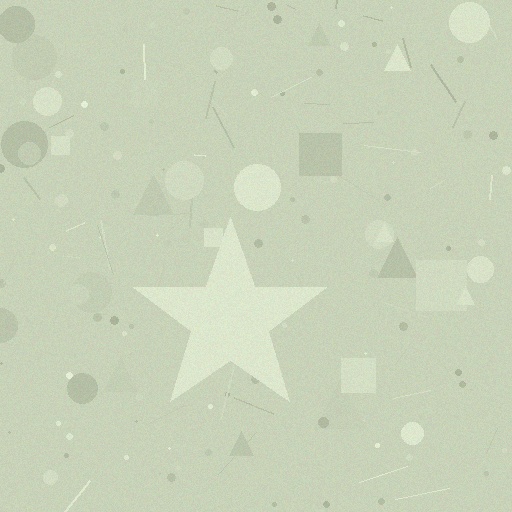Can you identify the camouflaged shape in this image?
The camouflaged shape is a star.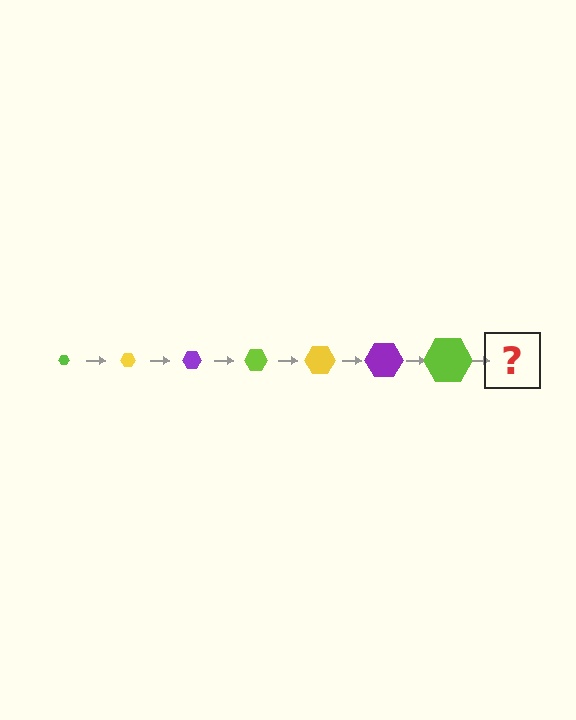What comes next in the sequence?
The next element should be a yellow hexagon, larger than the previous one.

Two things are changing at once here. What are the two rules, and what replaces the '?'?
The two rules are that the hexagon grows larger each step and the color cycles through lime, yellow, and purple. The '?' should be a yellow hexagon, larger than the previous one.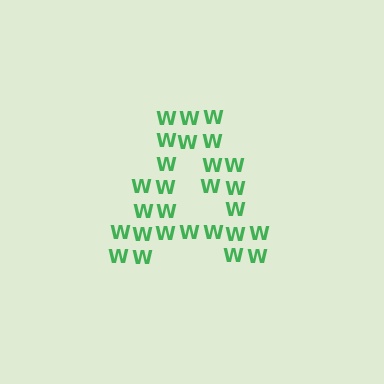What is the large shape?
The large shape is the letter A.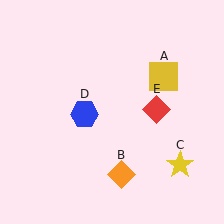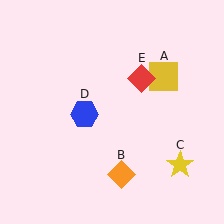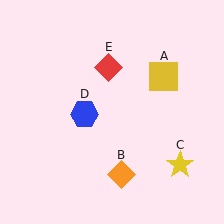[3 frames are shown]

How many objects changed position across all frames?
1 object changed position: red diamond (object E).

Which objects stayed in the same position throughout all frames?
Yellow square (object A) and orange diamond (object B) and yellow star (object C) and blue hexagon (object D) remained stationary.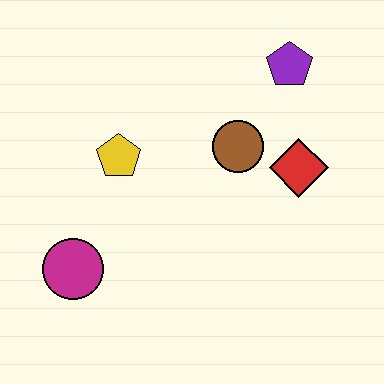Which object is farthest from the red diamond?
The magenta circle is farthest from the red diamond.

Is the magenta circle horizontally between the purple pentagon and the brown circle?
No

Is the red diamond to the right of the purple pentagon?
Yes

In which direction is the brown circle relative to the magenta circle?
The brown circle is to the right of the magenta circle.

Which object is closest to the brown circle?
The red diamond is closest to the brown circle.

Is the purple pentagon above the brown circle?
Yes